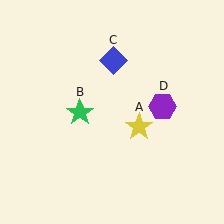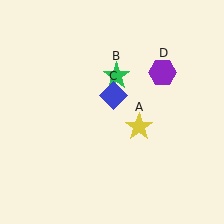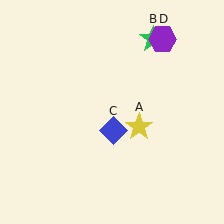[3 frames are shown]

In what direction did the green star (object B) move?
The green star (object B) moved up and to the right.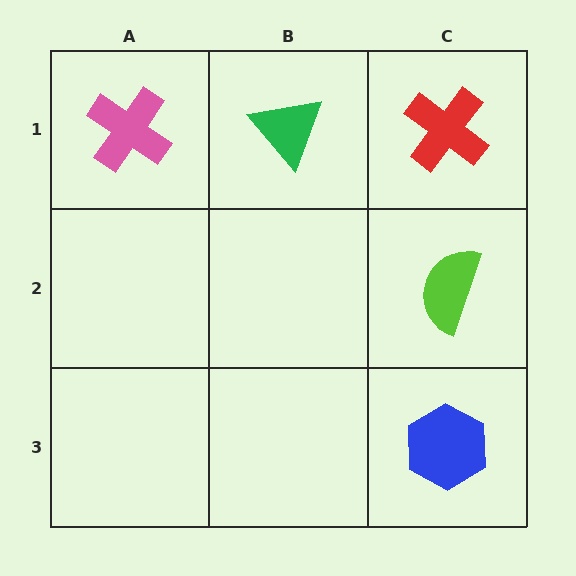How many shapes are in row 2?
1 shape.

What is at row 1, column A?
A pink cross.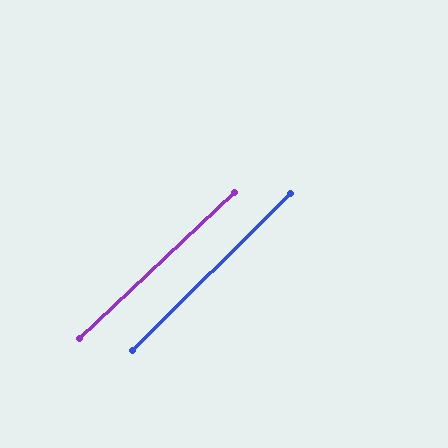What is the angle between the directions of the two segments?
Approximately 2 degrees.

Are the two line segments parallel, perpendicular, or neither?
Parallel — their directions differ by only 1.7°.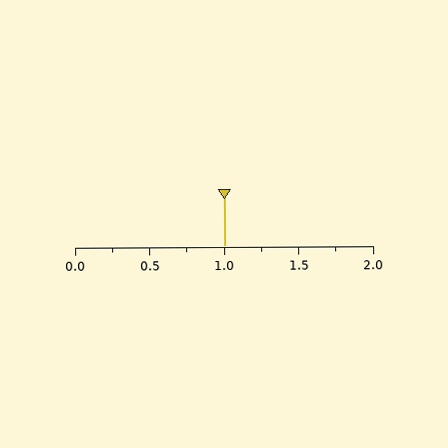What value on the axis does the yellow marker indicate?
The marker indicates approximately 1.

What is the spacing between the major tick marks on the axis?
The major ticks are spaced 0.5 apart.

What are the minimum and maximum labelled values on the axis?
The axis runs from 0.0 to 2.0.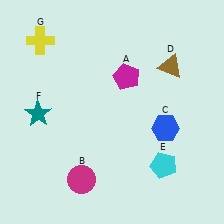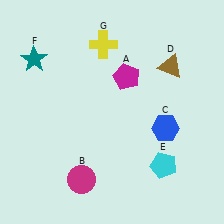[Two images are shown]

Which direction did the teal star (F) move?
The teal star (F) moved up.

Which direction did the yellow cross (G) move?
The yellow cross (G) moved right.